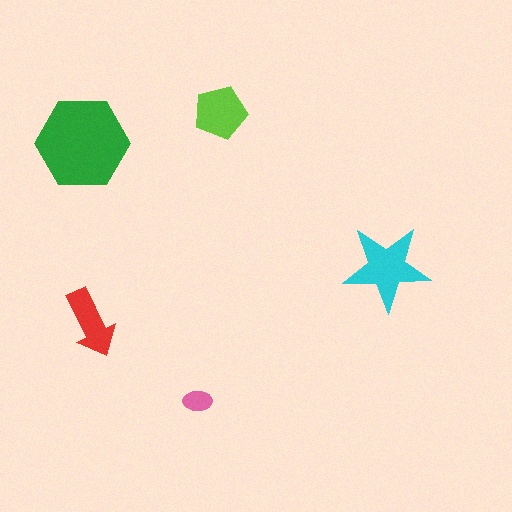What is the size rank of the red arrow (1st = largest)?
4th.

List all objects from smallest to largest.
The pink ellipse, the red arrow, the lime pentagon, the cyan star, the green hexagon.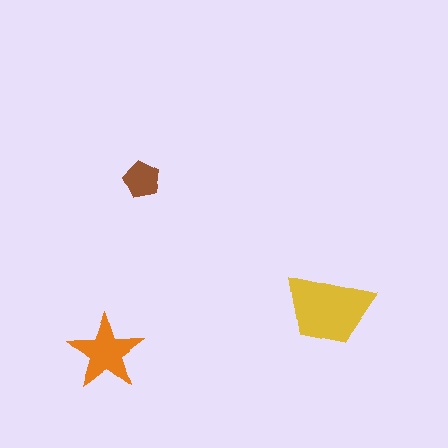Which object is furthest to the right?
The yellow trapezoid is rightmost.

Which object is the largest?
The yellow trapezoid.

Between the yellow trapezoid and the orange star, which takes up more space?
The yellow trapezoid.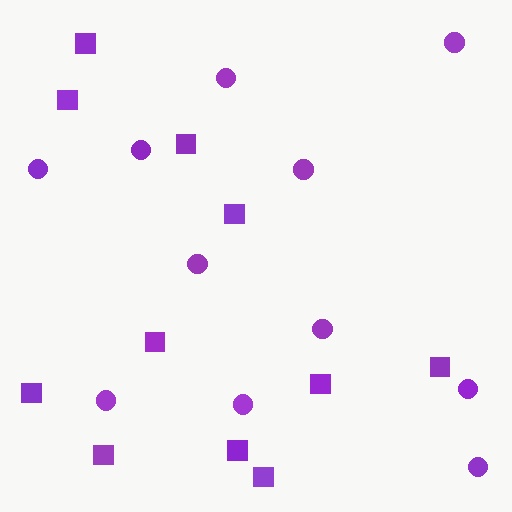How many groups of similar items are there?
There are 2 groups: one group of squares (11) and one group of circles (11).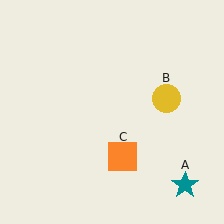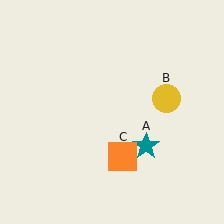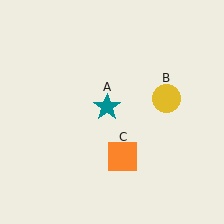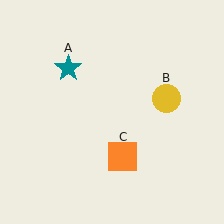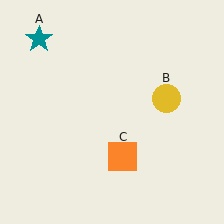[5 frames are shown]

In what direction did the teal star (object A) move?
The teal star (object A) moved up and to the left.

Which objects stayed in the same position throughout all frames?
Yellow circle (object B) and orange square (object C) remained stationary.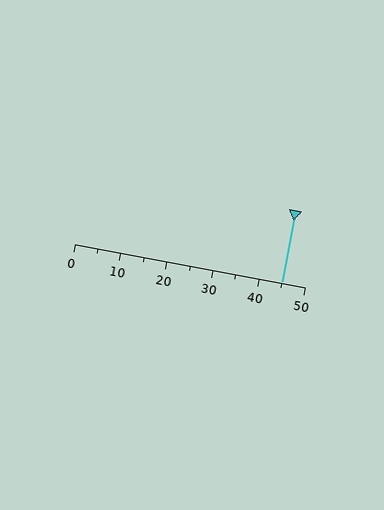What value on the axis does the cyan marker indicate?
The marker indicates approximately 45.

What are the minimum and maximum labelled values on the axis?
The axis runs from 0 to 50.